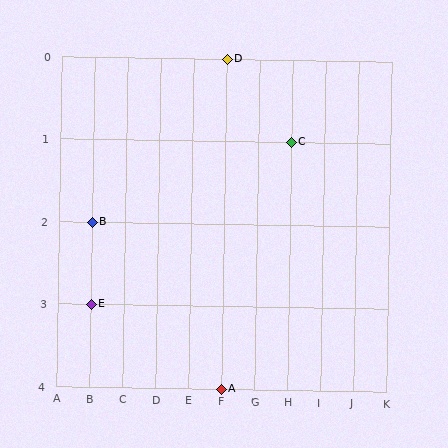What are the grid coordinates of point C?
Point C is at grid coordinates (H, 1).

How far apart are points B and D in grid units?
Points B and D are 4 columns and 2 rows apart (about 4.5 grid units diagonally).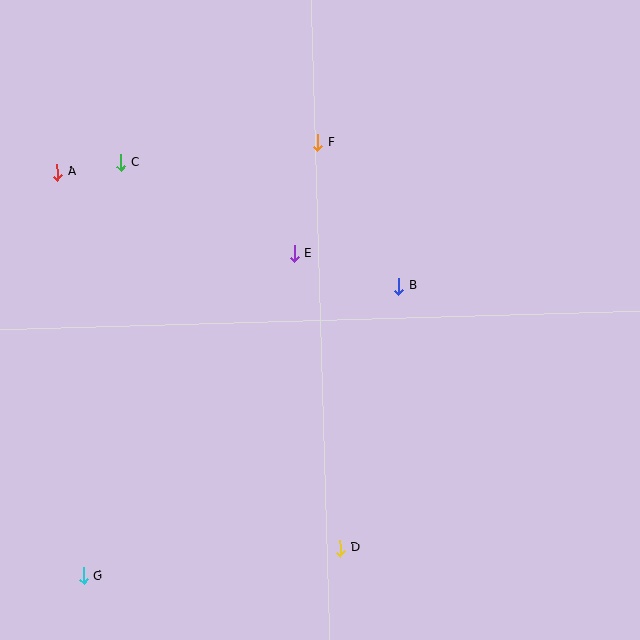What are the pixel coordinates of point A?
Point A is at (57, 172).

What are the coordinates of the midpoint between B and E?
The midpoint between B and E is at (347, 270).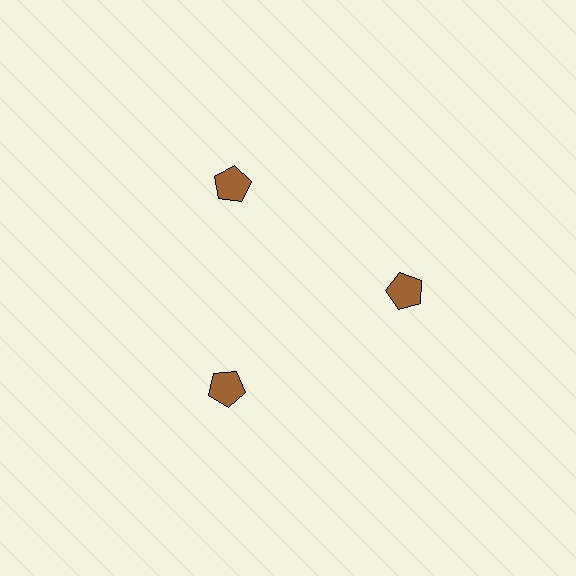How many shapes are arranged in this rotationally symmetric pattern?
There are 3 shapes, arranged in 3 groups of 1.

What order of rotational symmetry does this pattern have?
This pattern has 3-fold rotational symmetry.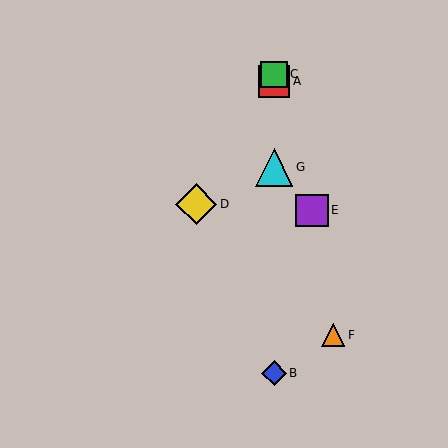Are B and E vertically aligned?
No, B is at x≈274 and E is at x≈312.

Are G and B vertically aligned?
Yes, both are at x≈274.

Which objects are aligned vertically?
Objects A, B, C, G are aligned vertically.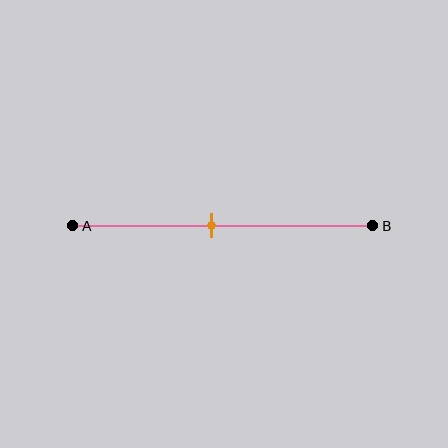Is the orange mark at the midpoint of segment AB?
No, the mark is at about 45% from A, not at the 50% midpoint.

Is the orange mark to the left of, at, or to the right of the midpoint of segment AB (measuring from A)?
The orange mark is to the left of the midpoint of segment AB.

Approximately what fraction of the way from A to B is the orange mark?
The orange mark is approximately 45% of the way from A to B.